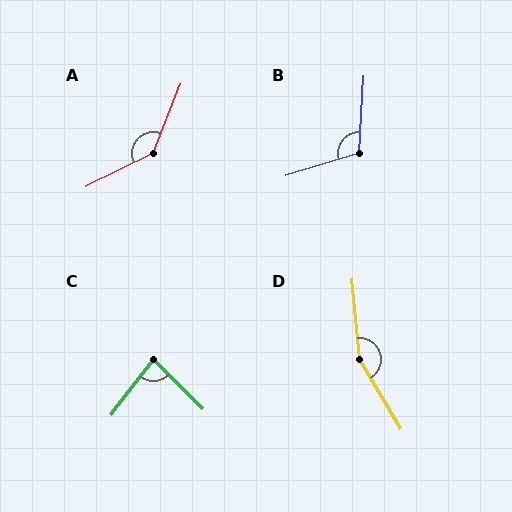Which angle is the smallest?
C, at approximately 82 degrees.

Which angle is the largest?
D, at approximately 155 degrees.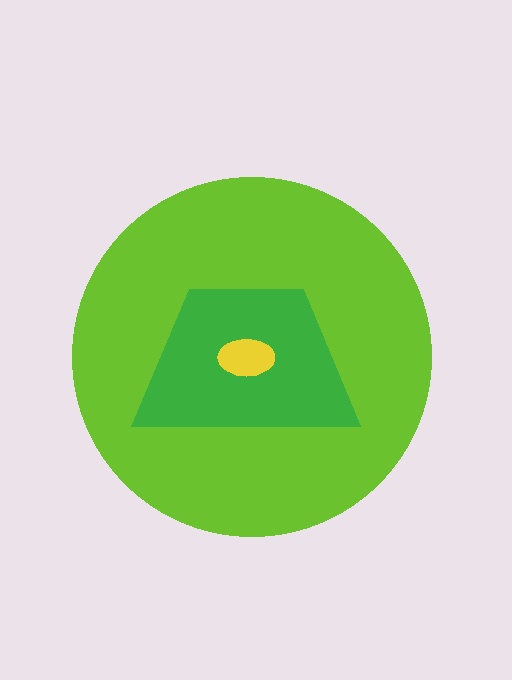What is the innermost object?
The yellow ellipse.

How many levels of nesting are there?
3.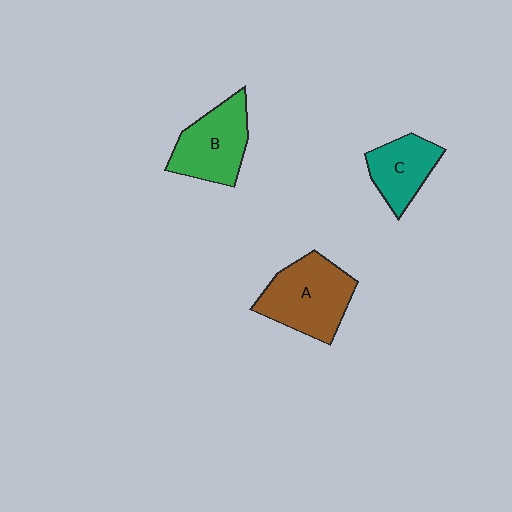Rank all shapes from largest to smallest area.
From largest to smallest: A (brown), B (green), C (teal).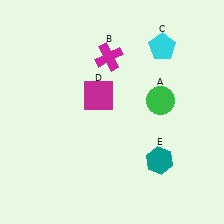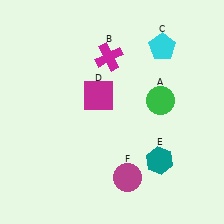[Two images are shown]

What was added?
A magenta circle (F) was added in Image 2.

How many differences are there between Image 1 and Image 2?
There is 1 difference between the two images.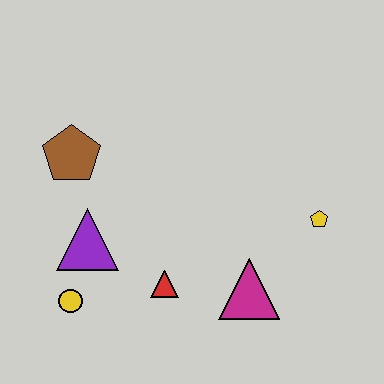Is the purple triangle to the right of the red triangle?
No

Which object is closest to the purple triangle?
The yellow circle is closest to the purple triangle.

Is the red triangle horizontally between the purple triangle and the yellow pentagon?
Yes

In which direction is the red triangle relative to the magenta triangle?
The red triangle is to the left of the magenta triangle.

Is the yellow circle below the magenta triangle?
Yes